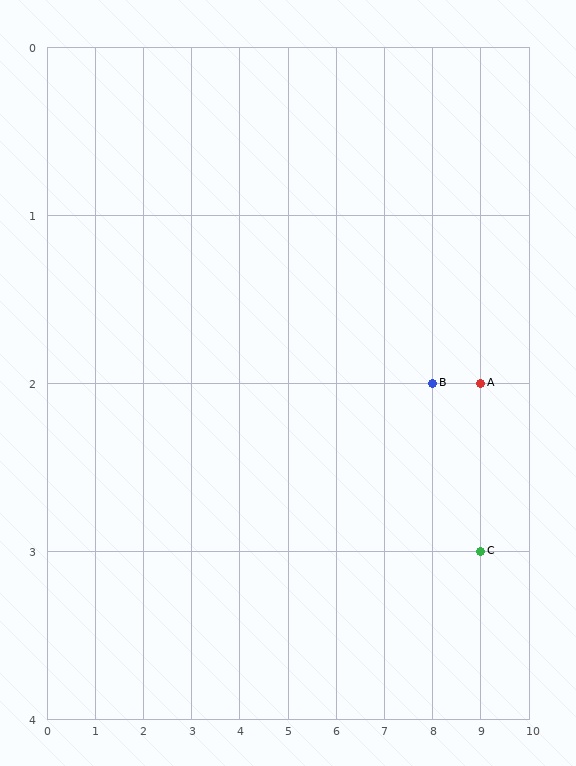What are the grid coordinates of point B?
Point B is at grid coordinates (8, 2).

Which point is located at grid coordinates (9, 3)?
Point C is at (9, 3).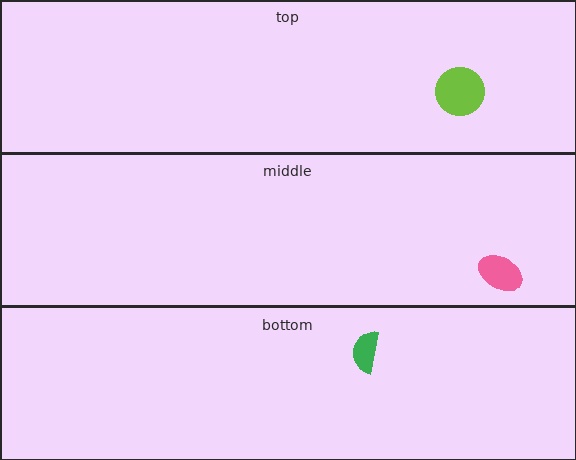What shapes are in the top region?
The lime circle.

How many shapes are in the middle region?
1.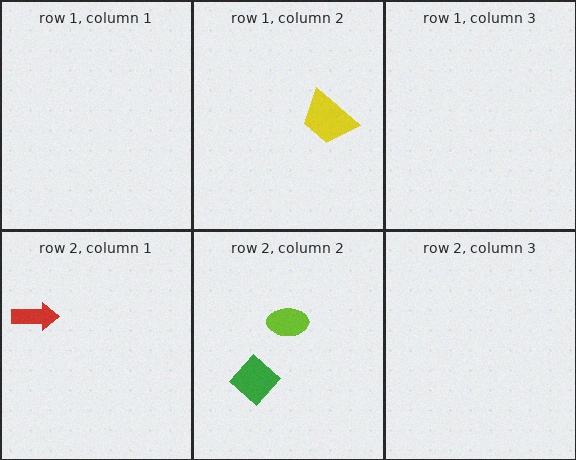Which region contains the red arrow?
The row 2, column 1 region.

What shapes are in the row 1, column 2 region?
The yellow trapezoid.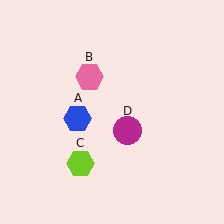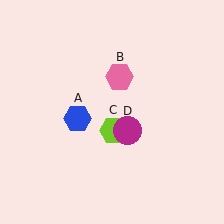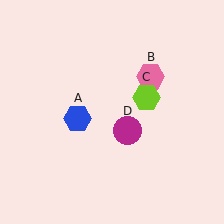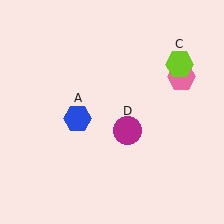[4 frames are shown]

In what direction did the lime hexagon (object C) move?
The lime hexagon (object C) moved up and to the right.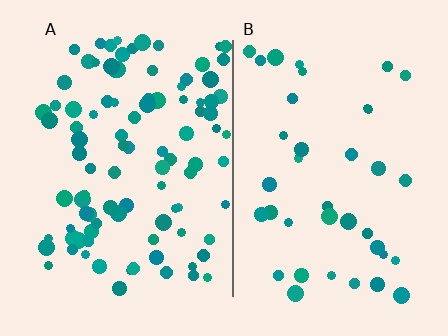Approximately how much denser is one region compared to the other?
Approximately 2.5× — region A over region B.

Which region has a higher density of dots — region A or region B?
A (the left).